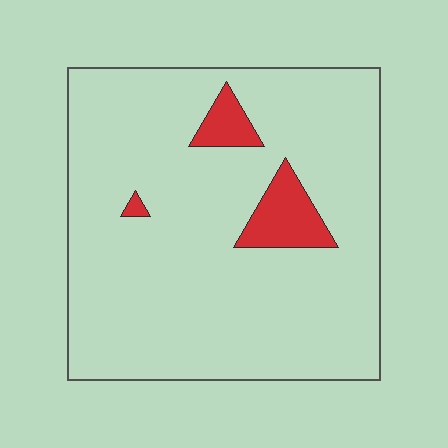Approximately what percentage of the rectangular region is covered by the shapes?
Approximately 10%.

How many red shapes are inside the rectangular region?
3.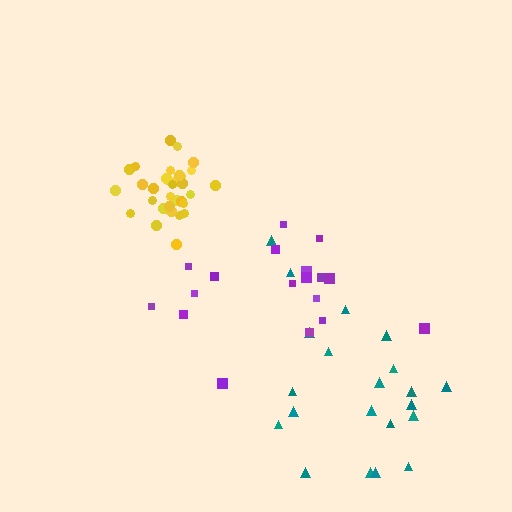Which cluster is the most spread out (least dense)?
Teal.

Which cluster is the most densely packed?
Yellow.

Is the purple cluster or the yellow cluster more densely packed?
Yellow.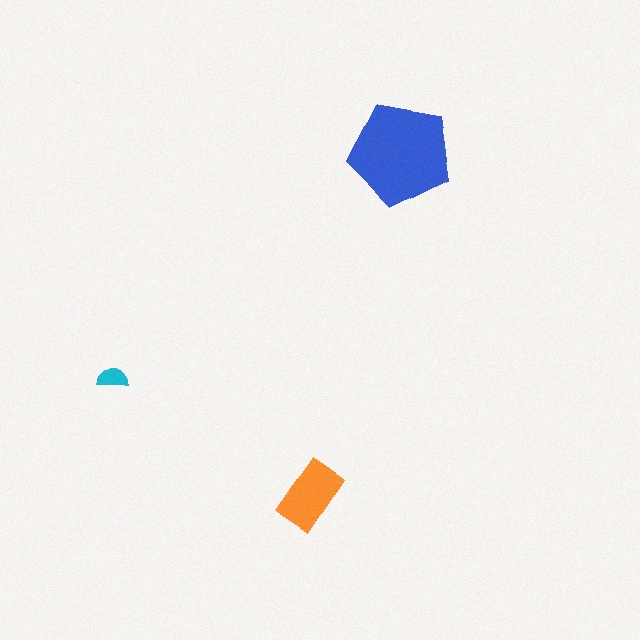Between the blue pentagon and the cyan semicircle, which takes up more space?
The blue pentagon.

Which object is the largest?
The blue pentagon.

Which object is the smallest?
The cyan semicircle.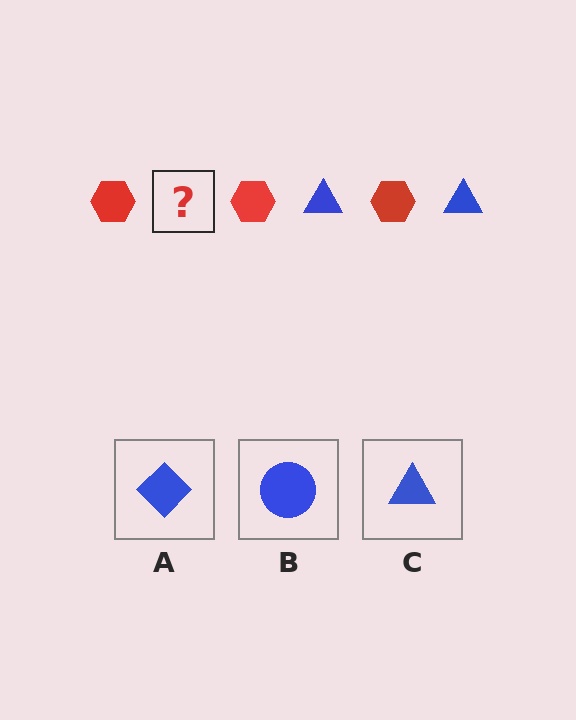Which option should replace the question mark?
Option C.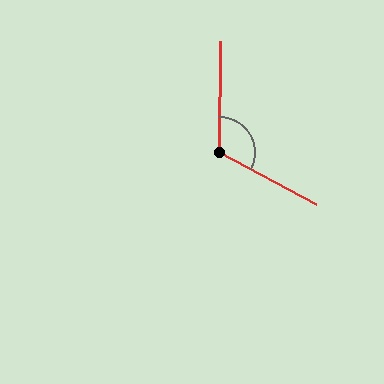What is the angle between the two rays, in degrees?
Approximately 117 degrees.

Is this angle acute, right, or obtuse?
It is obtuse.